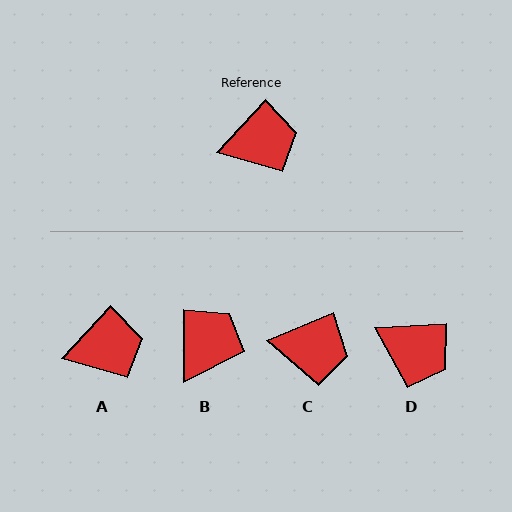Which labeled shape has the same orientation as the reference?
A.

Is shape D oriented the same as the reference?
No, it is off by about 45 degrees.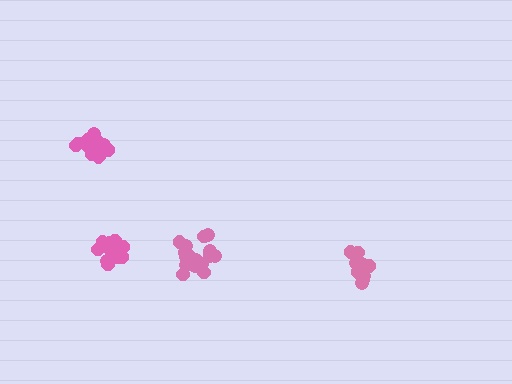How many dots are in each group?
Group 1: 12 dots, Group 2: 14 dots, Group 3: 14 dots, Group 4: 18 dots (58 total).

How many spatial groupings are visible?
There are 4 spatial groupings.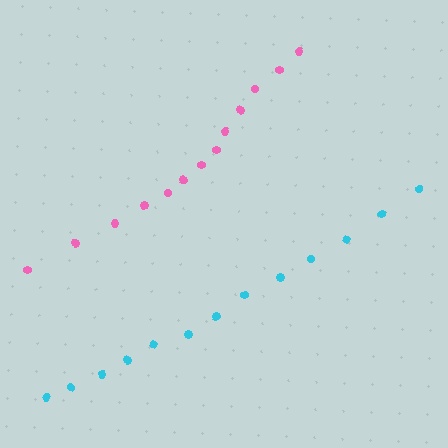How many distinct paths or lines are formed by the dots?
There are 2 distinct paths.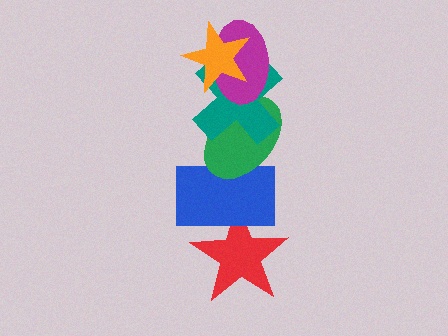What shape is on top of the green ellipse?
The teal cross is on top of the green ellipse.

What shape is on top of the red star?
The blue rectangle is on top of the red star.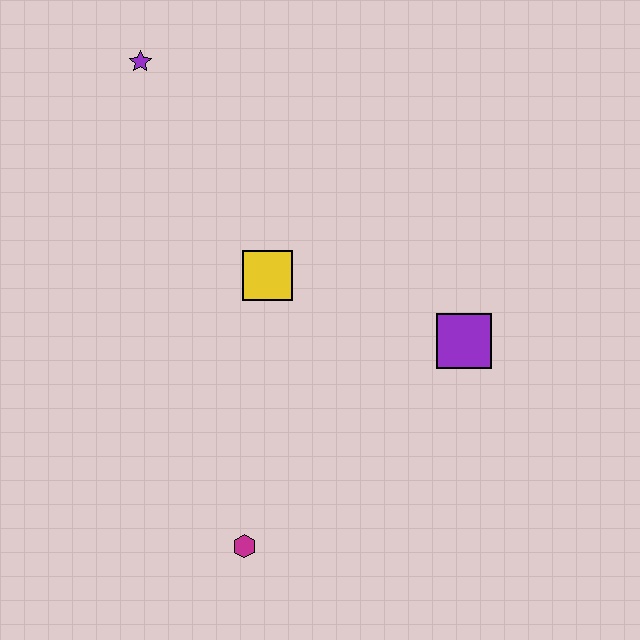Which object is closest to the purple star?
The yellow square is closest to the purple star.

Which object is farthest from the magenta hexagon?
The purple star is farthest from the magenta hexagon.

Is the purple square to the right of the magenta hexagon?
Yes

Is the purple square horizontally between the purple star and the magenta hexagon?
No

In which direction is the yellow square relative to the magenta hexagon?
The yellow square is above the magenta hexagon.